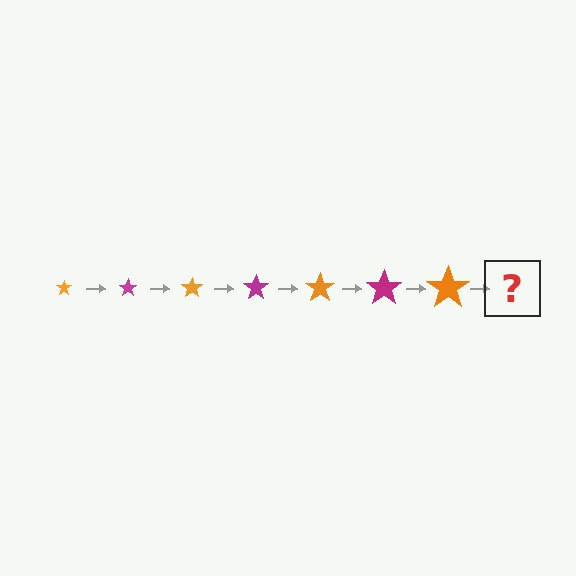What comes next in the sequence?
The next element should be a magenta star, larger than the previous one.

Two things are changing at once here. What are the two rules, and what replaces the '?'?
The two rules are that the star grows larger each step and the color cycles through orange and magenta. The '?' should be a magenta star, larger than the previous one.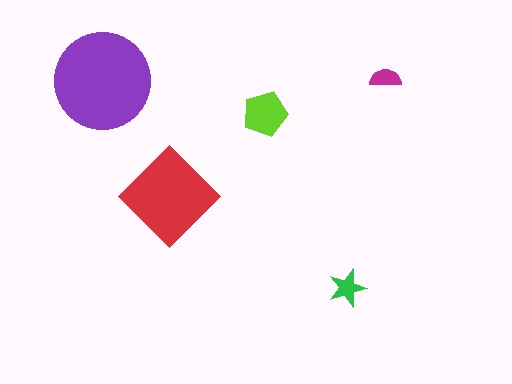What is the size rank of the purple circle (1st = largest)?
1st.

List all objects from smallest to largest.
The magenta semicircle, the green star, the lime pentagon, the red diamond, the purple circle.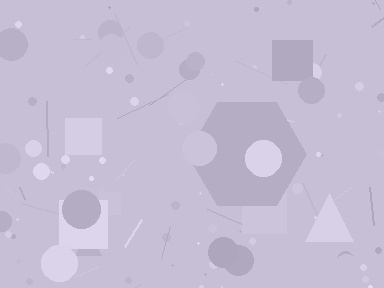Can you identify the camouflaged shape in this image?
The camouflaged shape is a hexagon.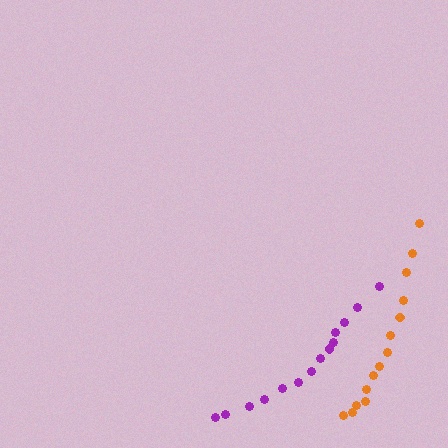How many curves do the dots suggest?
There are 2 distinct paths.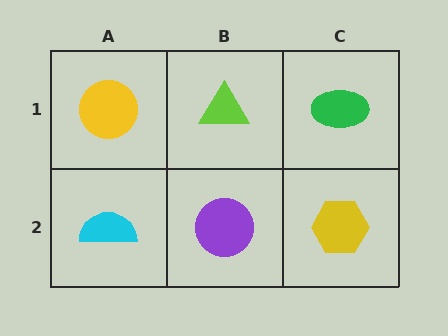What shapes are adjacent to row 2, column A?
A yellow circle (row 1, column A), a purple circle (row 2, column B).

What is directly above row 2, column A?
A yellow circle.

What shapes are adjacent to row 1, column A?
A cyan semicircle (row 2, column A), a lime triangle (row 1, column B).